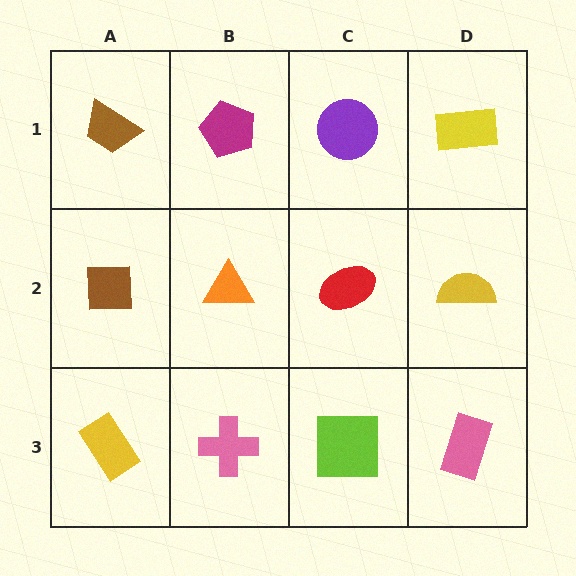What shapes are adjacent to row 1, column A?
A brown square (row 2, column A), a magenta pentagon (row 1, column B).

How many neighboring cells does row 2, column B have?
4.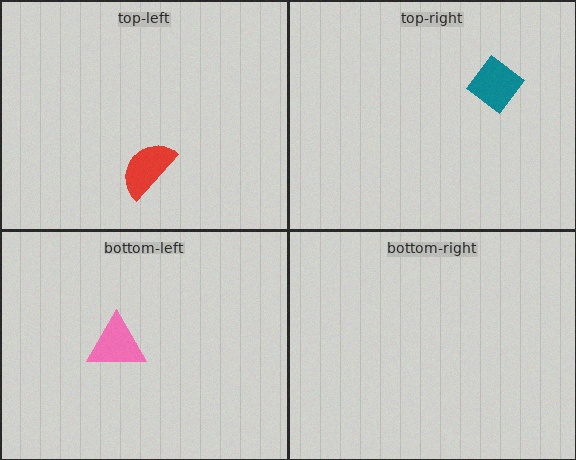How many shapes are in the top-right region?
1.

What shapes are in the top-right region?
The teal diamond.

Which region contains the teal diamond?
The top-right region.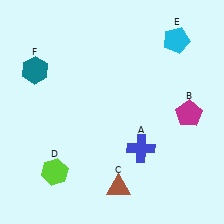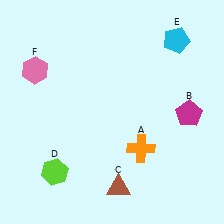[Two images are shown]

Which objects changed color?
A changed from blue to orange. F changed from teal to pink.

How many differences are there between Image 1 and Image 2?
There are 2 differences between the two images.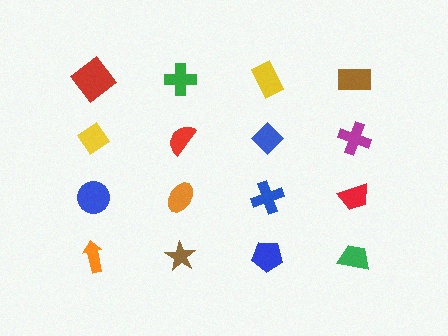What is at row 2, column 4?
A magenta cross.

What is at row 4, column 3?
A blue pentagon.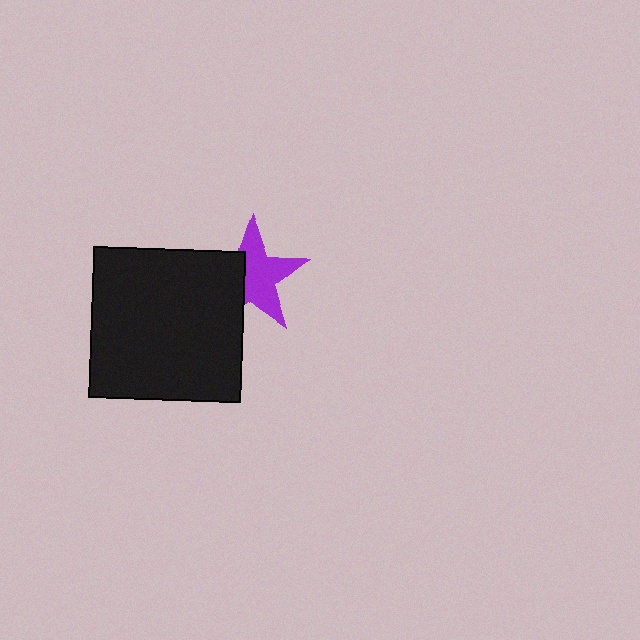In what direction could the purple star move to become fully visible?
The purple star could move right. That would shift it out from behind the black square entirely.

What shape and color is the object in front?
The object in front is a black square.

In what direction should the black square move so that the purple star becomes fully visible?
The black square should move left. That is the shortest direction to clear the overlap and leave the purple star fully visible.